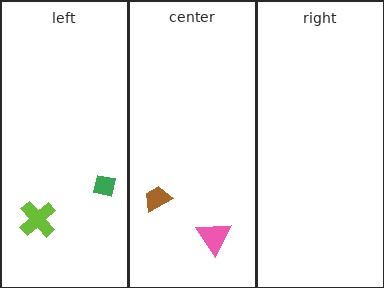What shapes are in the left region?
The green square, the lime cross.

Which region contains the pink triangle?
The center region.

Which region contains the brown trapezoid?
The center region.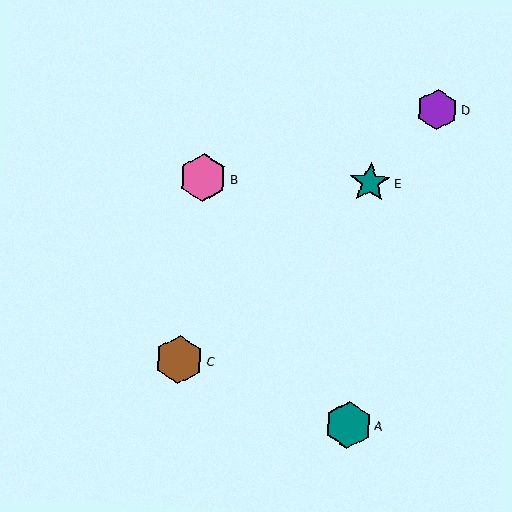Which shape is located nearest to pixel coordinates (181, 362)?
The brown hexagon (labeled C) at (179, 360) is nearest to that location.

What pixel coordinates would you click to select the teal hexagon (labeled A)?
Click at (348, 425) to select the teal hexagon A.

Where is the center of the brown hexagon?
The center of the brown hexagon is at (179, 360).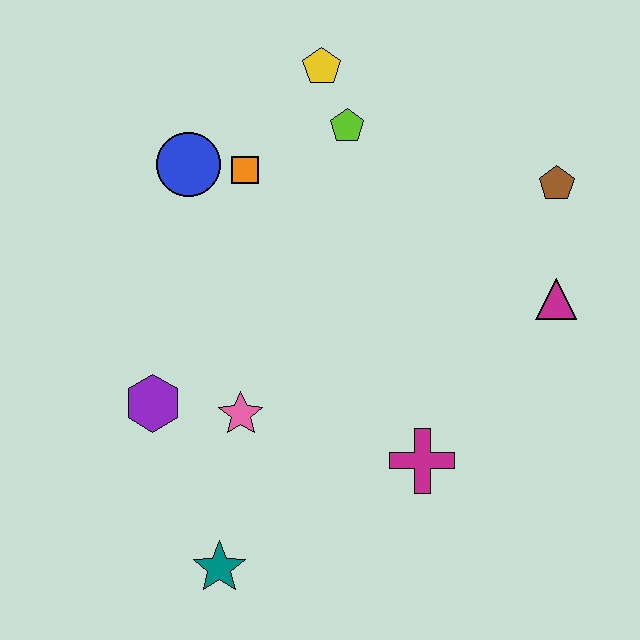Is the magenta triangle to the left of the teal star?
No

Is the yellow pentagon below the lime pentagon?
No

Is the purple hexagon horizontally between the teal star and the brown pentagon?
No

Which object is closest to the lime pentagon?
The yellow pentagon is closest to the lime pentagon.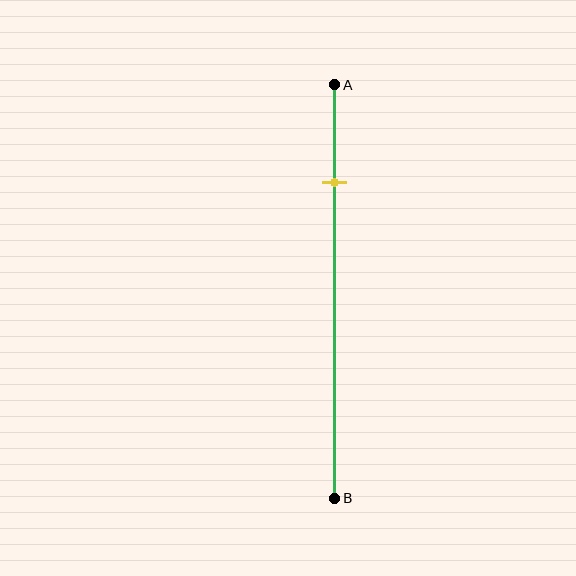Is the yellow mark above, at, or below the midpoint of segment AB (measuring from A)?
The yellow mark is above the midpoint of segment AB.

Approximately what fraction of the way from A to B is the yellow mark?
The yellow mark is approximately 25% of the way from A to B.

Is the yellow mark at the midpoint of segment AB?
No, the mark is at about 25% from A, not at the 50% midpoint.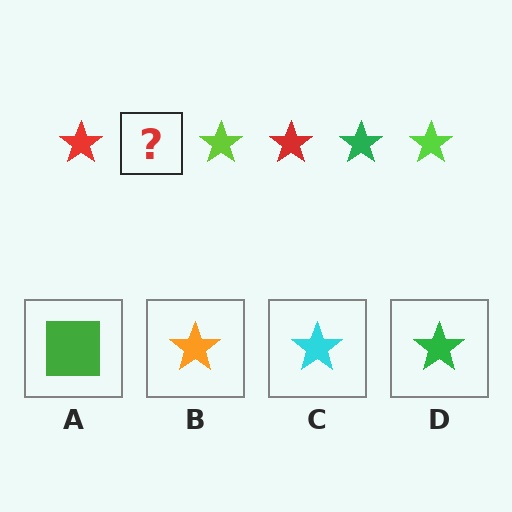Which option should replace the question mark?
Option D.